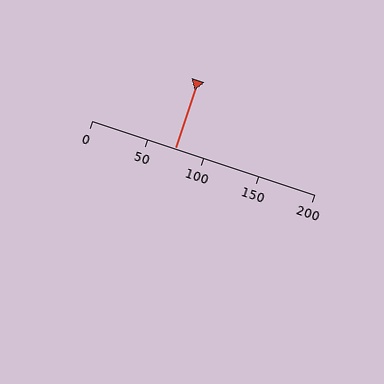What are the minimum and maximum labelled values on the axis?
The axis runs from 0 to 200.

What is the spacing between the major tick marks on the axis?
The major ticks are spaced 50 apart.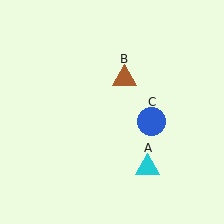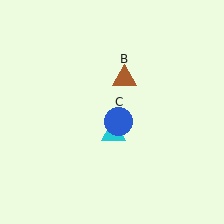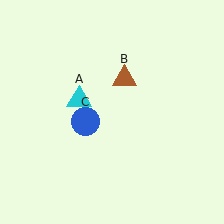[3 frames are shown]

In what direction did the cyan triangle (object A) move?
The cyan triangle (object A) moved up and to the left.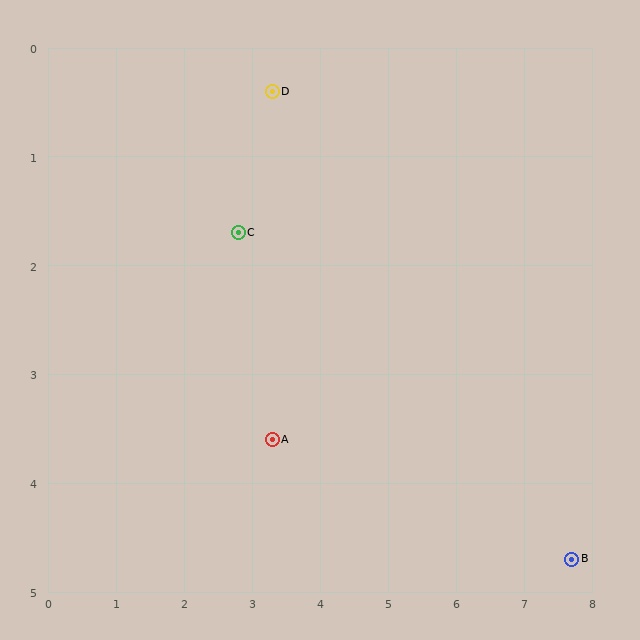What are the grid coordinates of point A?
Point A is at approximately (3.3, 3.6).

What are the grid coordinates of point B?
Point B is at approximately (7.7, 4.7).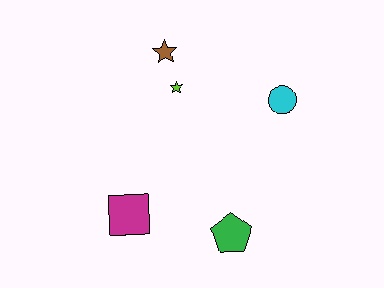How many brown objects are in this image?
There is 1 brown object.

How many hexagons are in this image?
There are no hexagons.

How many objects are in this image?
There are 5 objects.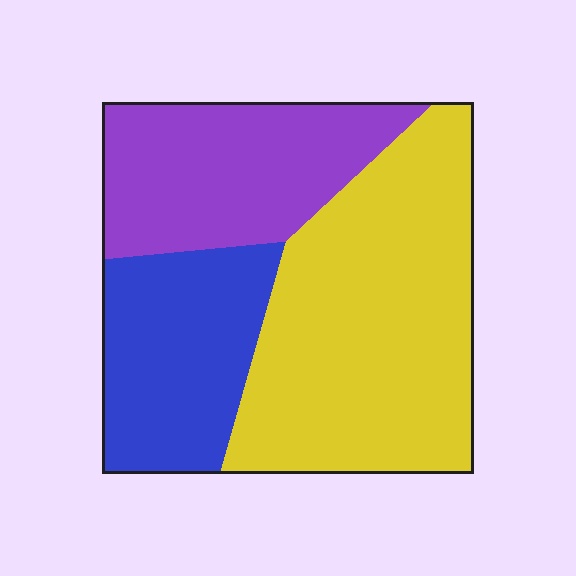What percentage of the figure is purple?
Purple covers about 25% of the figure.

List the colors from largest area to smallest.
From largest to smallest: yellow, purple, blue.